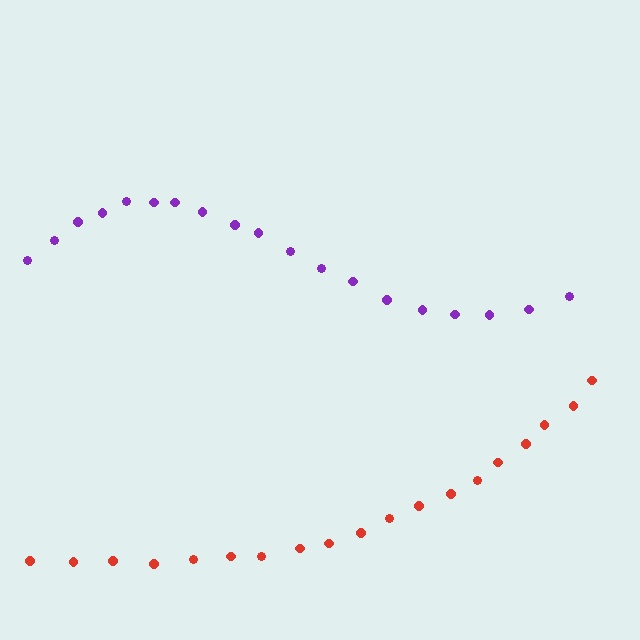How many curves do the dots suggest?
There are 2 distinct paths.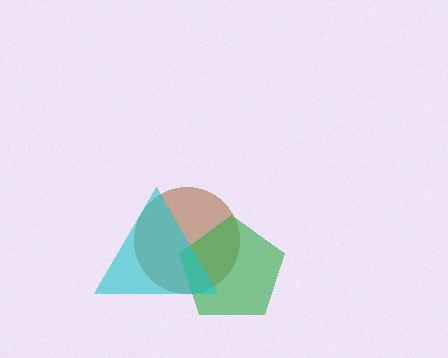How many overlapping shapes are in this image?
There are 3 overlapping shapes in the image.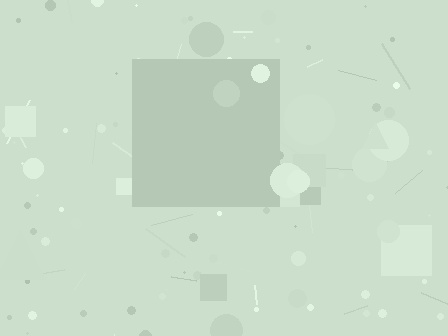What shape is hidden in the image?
A square is hidden in the image.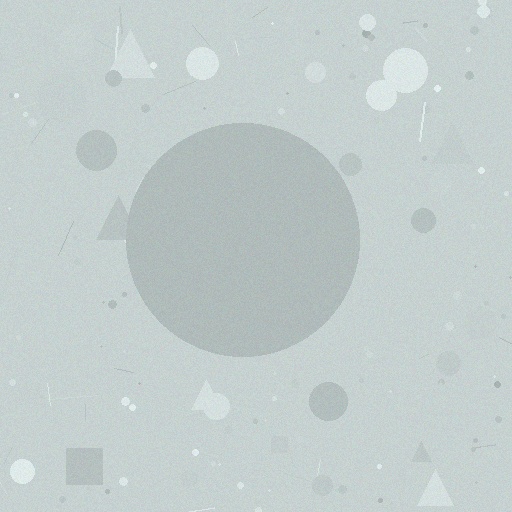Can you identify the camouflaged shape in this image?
The camouflaged shape is a circle.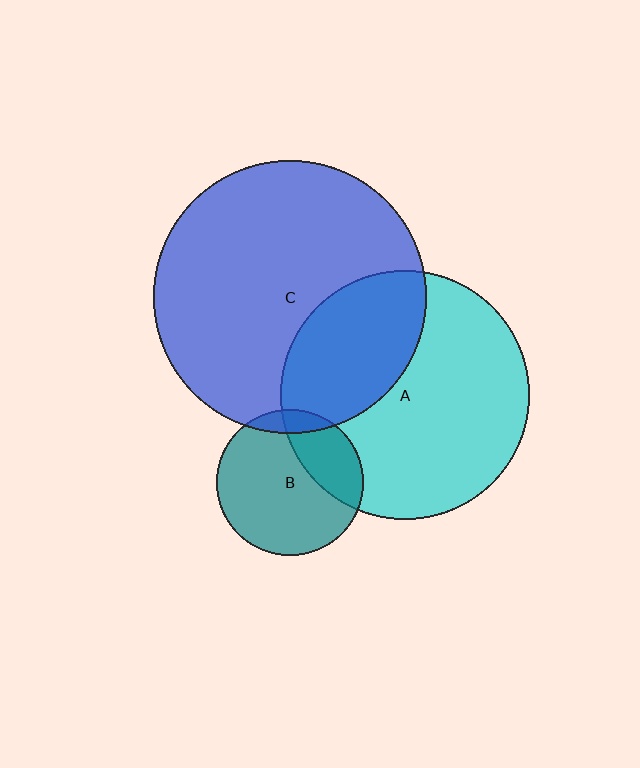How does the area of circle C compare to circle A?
Approximately 1.2 times.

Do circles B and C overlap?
Yes.